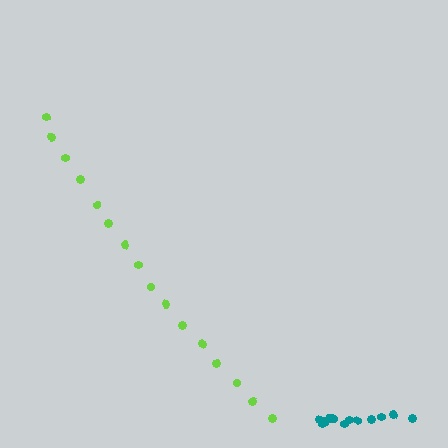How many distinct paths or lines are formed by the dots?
There are 2 distinct paths.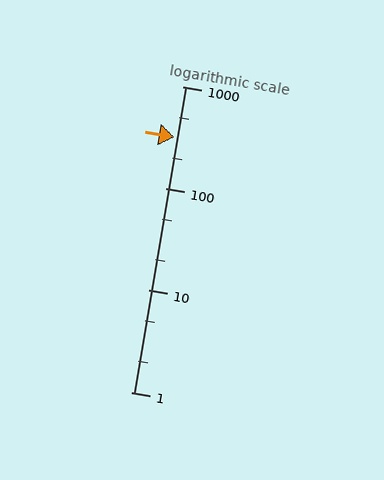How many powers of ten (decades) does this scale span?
The scale spans 3 decades, from 1 to 1000.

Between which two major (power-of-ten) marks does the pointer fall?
The pointer is between 100 and 1000.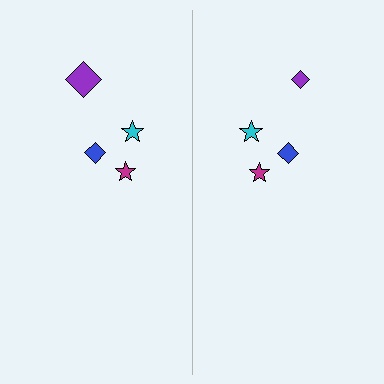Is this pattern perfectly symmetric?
No, the pattern is not perfectly symmetric. The purple diamond on the right side has a different size than its mirror counterpart.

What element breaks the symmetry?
The purple diamond on the right side has a different size than its mirror counterpart.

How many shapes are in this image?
There are 8 shapes in this image.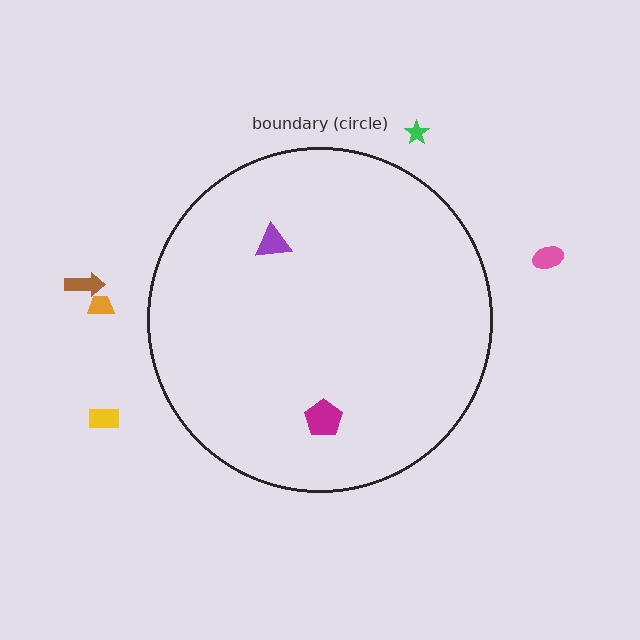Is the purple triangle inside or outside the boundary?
Inside.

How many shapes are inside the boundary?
2 inside, 5 outside.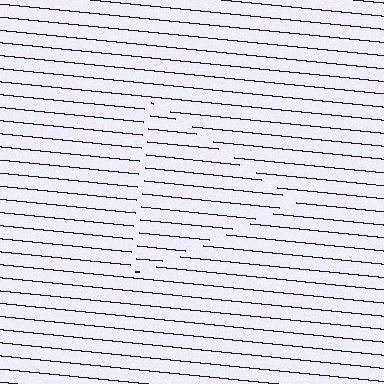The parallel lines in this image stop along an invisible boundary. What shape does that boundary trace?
An illusory triangle. The interior of the shape contains the same grating, shifted by half a period — the contour is defined by the phase discontinuity where line-ends from the inner and outer gratings abut.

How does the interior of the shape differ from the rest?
The interior of the shape contains the same grating, shifted by half a period — the contour is defined by the phase discontinuity where line-ends from the inner and outer gratings abut.